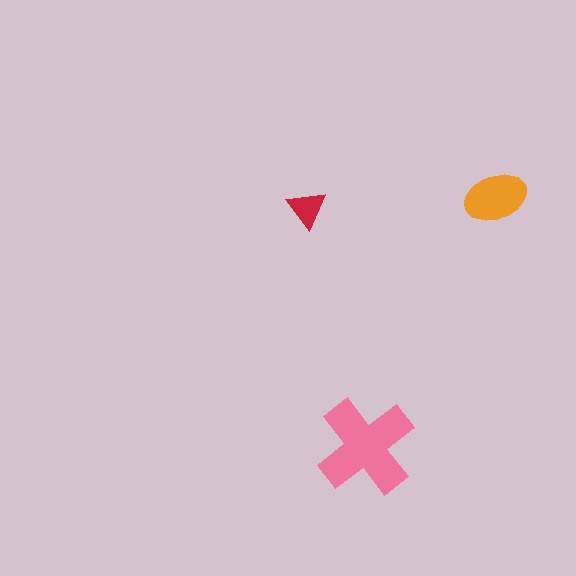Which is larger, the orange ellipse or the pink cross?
The pink cross.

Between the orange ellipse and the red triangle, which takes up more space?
The orange ellipse.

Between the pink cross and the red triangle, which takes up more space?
The pink cross.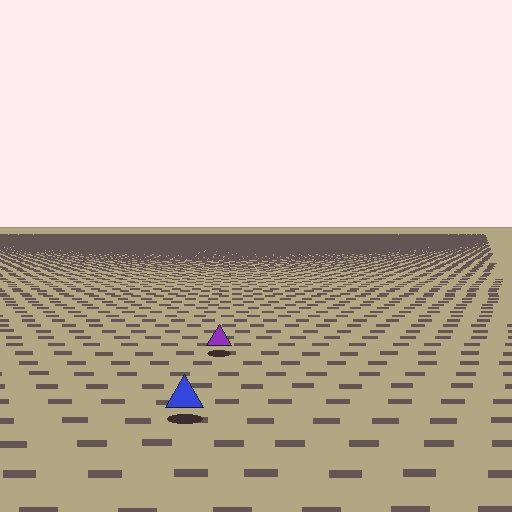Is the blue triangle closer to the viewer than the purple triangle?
Yes. The blue triangle is closer — you can tell from the texture gradient: the ground texture is coarser near it.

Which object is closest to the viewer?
The blue triangle is closest. The texture marks near it are larger and more spread out.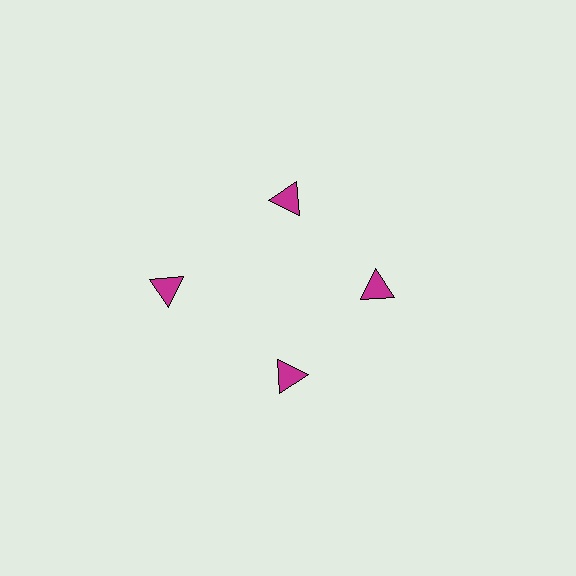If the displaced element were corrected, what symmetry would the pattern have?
It would have 4-fold rotational symmetry — the pattern would map onto itself every 90 degrees.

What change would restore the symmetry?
The symmetry would be restored by moving it inward, back onto the ring so that all 4 triangles sit at equal angles and equal distance from the center.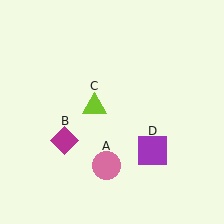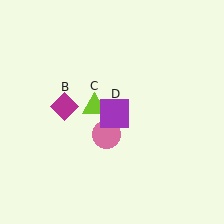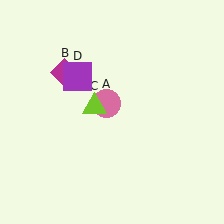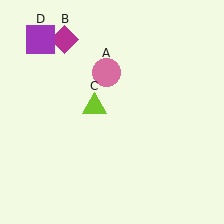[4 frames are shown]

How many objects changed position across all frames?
3 objects changed position: pink circle (object A), magenta diamond (object B), purple square (object D).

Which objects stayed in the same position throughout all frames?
Lime triangle (object C) remained stationary.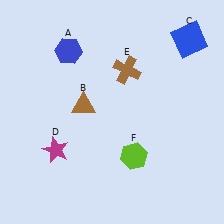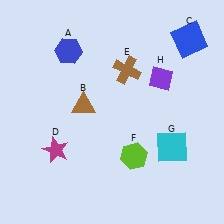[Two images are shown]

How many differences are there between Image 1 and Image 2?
There are 2 differences between the two images.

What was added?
A cyan square (G), a purple diamond (H) were added in Image 2.